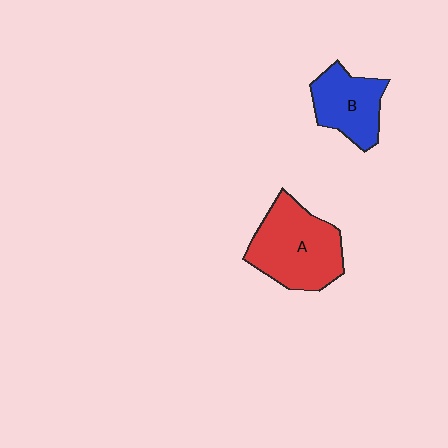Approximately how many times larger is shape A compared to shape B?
Approximately 1.5 times.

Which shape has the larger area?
Shape A (red).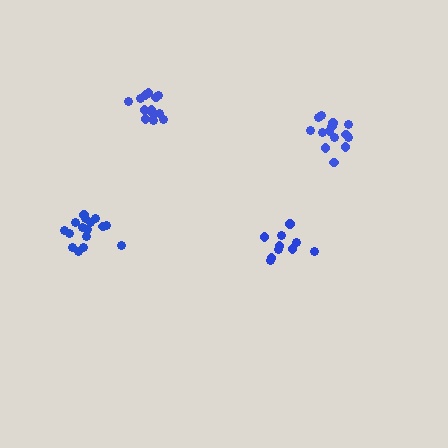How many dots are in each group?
Group 1: 14 dots, Group 2: 14 dots, Group 3: 16 dots, Group 4: 10 dots (54 total).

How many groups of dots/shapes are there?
There are 4 groups.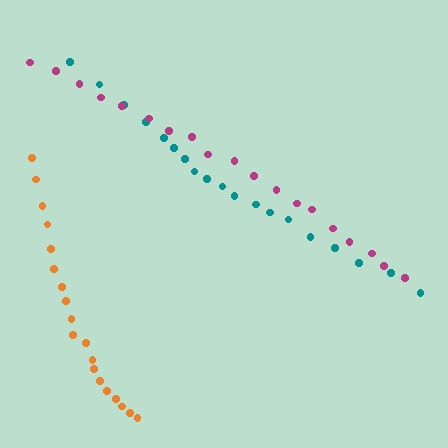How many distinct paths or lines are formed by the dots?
There are 3 distinct paths.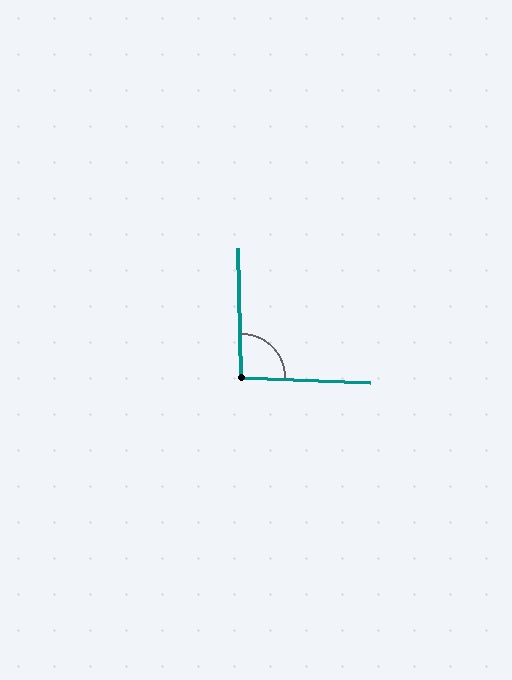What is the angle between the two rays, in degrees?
Approximately 94 degrees.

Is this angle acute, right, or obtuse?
It is approximately a right angle.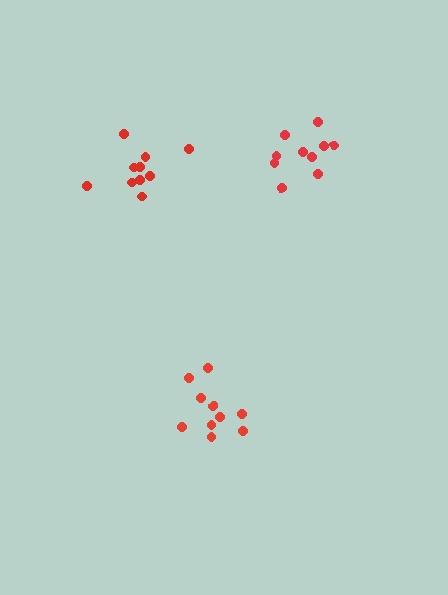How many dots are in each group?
Group 1: 10 dots, Group 2: 10 dots, Group 3: 10 dots (30 total).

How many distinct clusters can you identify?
There are 3 distinct clusters.